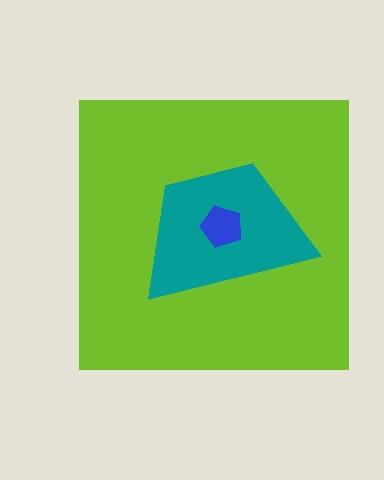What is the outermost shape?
The lime square.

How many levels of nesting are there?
3.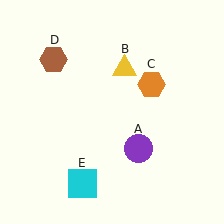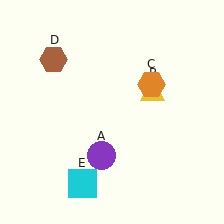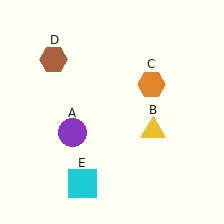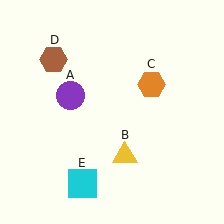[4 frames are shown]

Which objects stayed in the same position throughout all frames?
Orange hexagon (object C) and brown hexagon (object D) and cyan square (object E) remained stationary.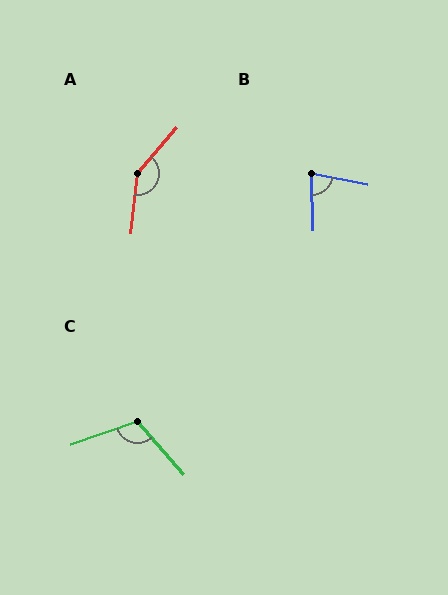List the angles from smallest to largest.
B (78°), C (112°), A (146°).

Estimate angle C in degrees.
Approximately 112 degrees.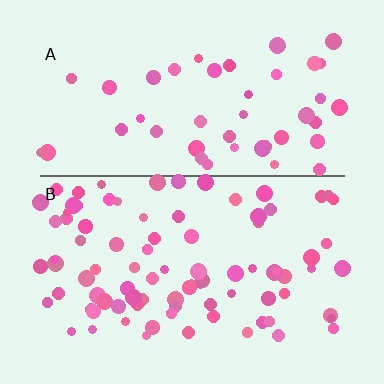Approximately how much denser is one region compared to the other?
Approximately 1.9× — region B over region A.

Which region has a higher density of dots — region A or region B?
B (the bottom).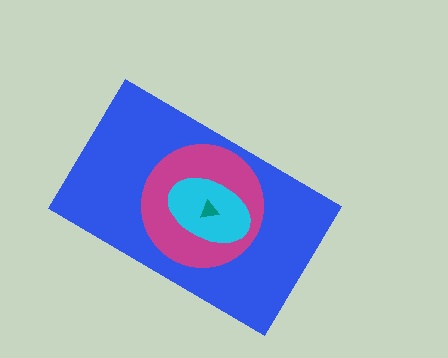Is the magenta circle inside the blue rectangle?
Yes.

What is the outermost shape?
The blue rectangle.